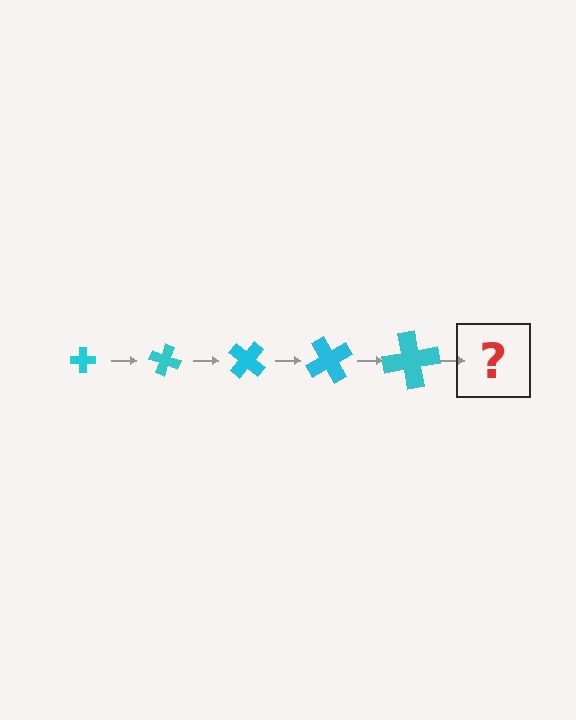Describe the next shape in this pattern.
It should be a cross, larger than the previous one and rotated 100 degrees from the start.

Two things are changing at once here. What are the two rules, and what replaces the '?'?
The two rules are that the cross grows larger each step and it rotates 20 degrees each step. The '?' should be a cross, larger than the previous one and rotated 100 degrees from the start.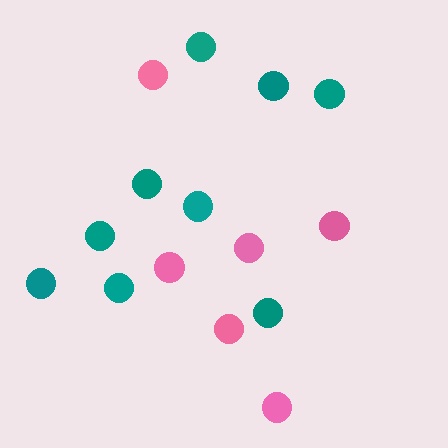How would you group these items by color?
There are 2 groups: one group of teal circles (9) and one group of pink circles (6).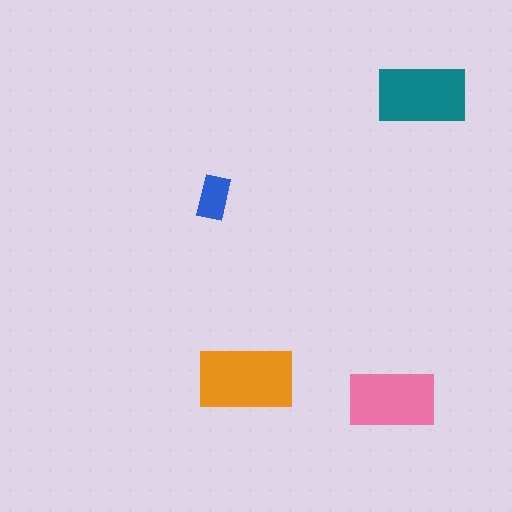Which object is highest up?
The teal rectangle is topmost.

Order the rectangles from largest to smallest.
the orange one, the teal one, the pink one, the blue one.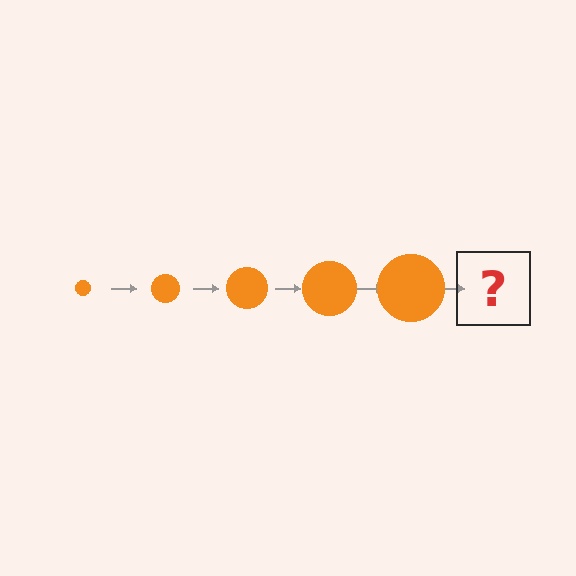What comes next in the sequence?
The next element should be an orange circle, larger than the previous one.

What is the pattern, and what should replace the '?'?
The pattern is that the circle gets progressively larger each step. The '?' should be an orange circle, larger than the previous one.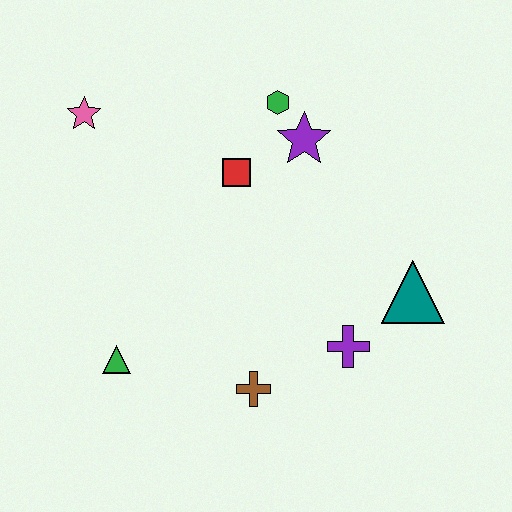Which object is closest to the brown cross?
The purple cross is closest to the brown cross.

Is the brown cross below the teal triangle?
Yes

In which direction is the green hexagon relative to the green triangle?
The green hexagon is above the green triangle.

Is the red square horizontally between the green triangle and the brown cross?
Yes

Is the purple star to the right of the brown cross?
Yes